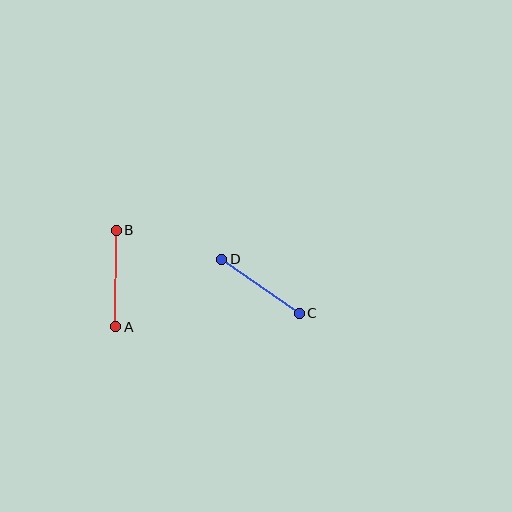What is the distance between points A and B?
The distance is approximately 96 pixels.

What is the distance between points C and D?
The distance is approximately 94 pixels.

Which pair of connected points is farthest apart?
Points A and B are farthest apart.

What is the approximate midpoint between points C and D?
The midpoint is at approximately (261, 286) pixels.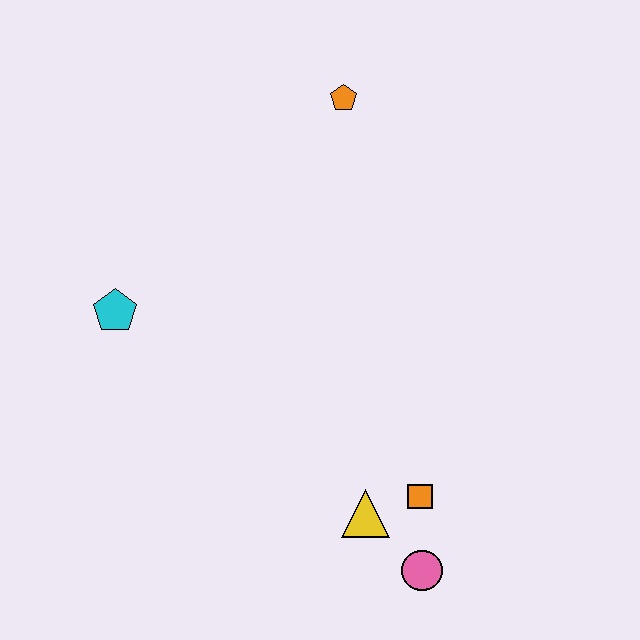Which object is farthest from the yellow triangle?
The orange pentagon is farthest from the yellow triangle.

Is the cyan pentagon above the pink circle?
Yes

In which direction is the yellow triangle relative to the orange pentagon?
The yellow triangle is below the orange pentagon.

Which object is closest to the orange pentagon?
The cyan pentagon is closest to the orange pentagon.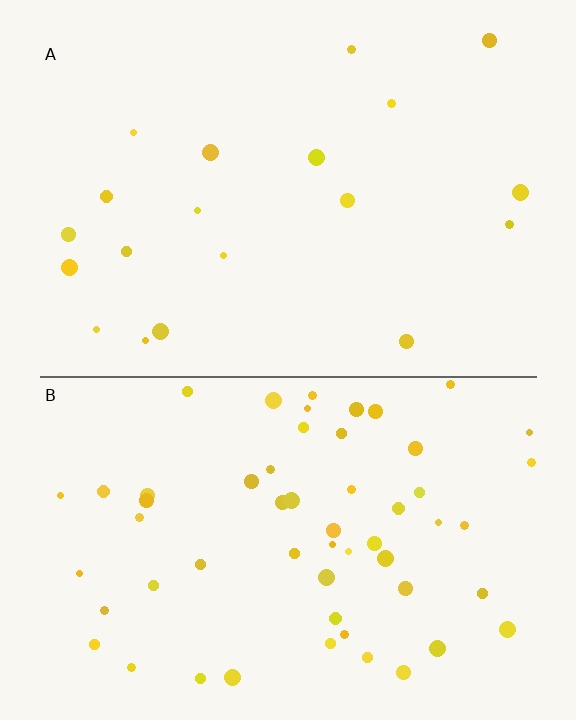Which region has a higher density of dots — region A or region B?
B (the bottom).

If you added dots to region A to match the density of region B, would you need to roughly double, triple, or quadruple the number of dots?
Approximately triple.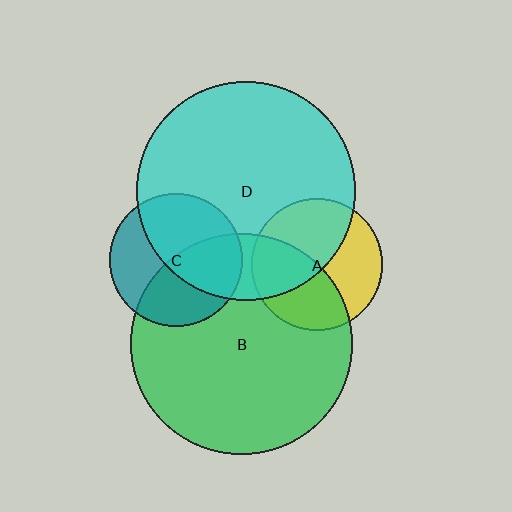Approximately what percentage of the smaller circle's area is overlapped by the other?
Approximately 55%.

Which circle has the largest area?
Circle B (green).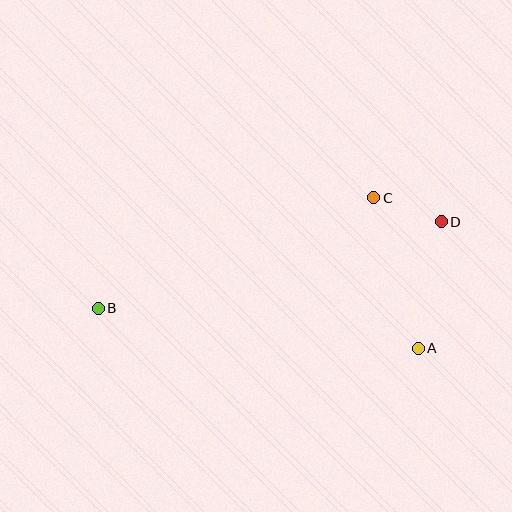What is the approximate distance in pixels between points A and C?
The distance between A and C is approximately 157 pixels.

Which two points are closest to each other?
Points C and D are closest to each other.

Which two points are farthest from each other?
Points B and D are farthest from each other.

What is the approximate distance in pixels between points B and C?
The distance between B and C is approximately 296 pixels.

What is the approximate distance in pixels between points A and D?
The distance between A and D is approximately 129 pixels.